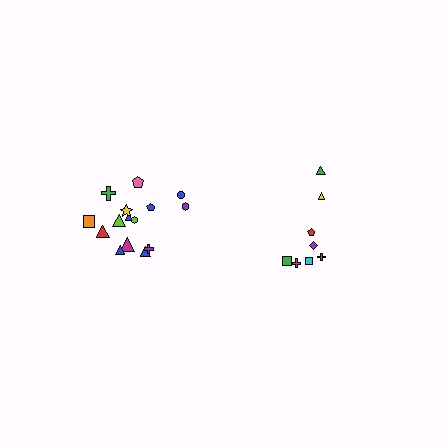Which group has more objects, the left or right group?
The left group.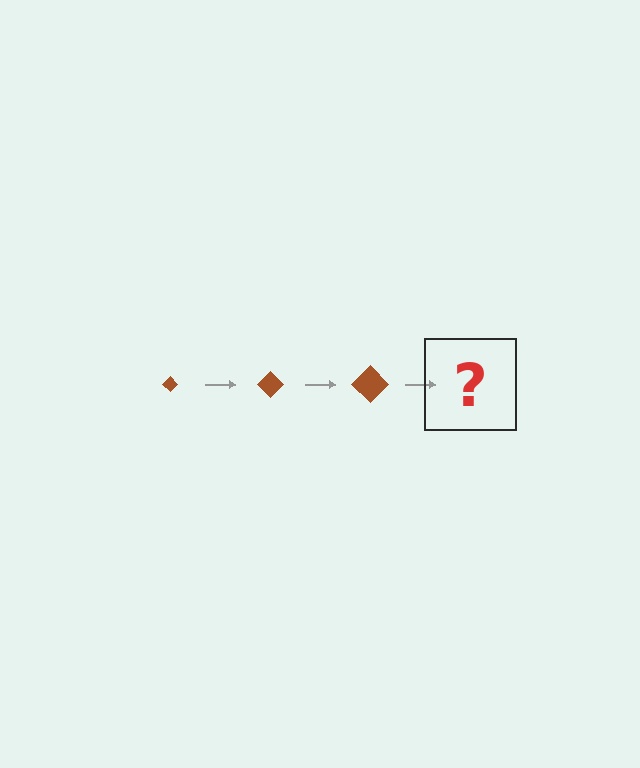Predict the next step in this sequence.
The next step is a brown diamond, larger than the previous one.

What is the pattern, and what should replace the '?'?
The pattern is that the diamond gets progressively larger each step. The '?' should be a brown diamond, larger than the previous one.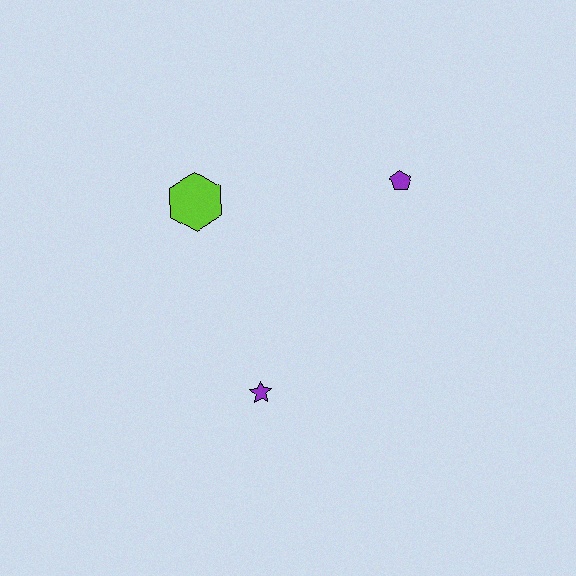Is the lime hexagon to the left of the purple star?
Yes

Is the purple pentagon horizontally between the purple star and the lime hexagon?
No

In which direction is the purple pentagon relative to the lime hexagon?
The purple pentagon is to the right of the lime hexagon.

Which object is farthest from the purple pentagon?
The purple star is farthest from the purple pentagon.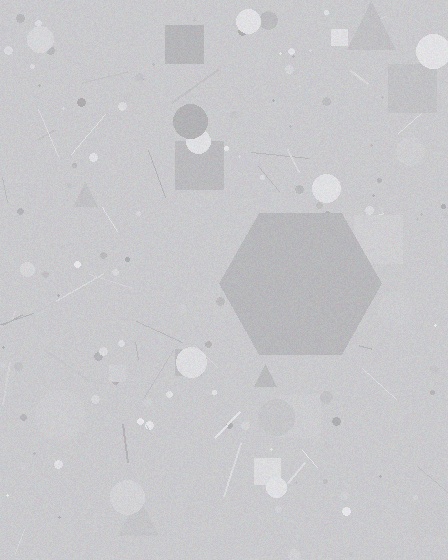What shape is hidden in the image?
A hexagon is hidden in the image.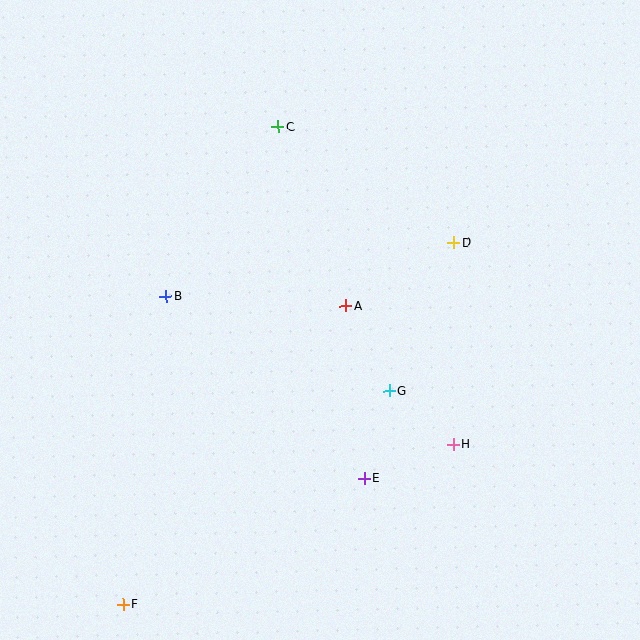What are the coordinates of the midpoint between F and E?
The midpoint between F and E is at (244, 541).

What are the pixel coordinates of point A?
Point A is at (345, 306).